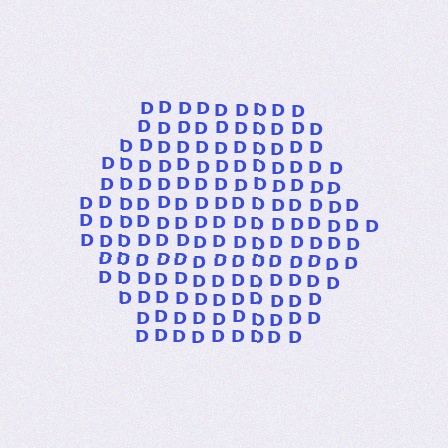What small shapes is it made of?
It is made of small letter D's.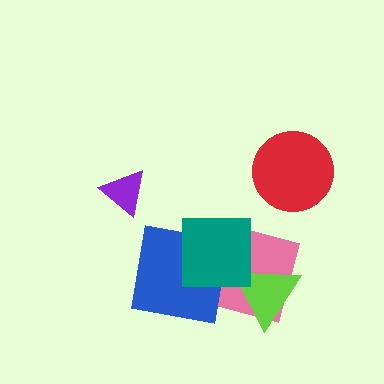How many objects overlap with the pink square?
3 objects overlap with the pink square.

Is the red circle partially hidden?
No, no other shape covers it.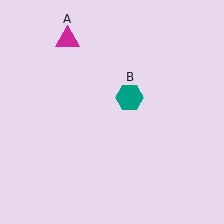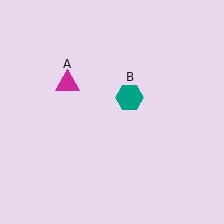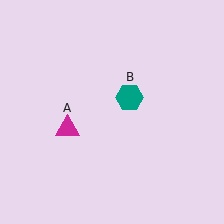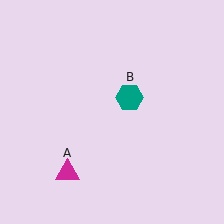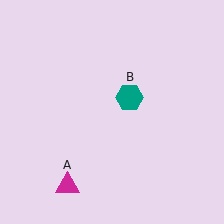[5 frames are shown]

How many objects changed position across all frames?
1 object changed position: magenta triangle (object A).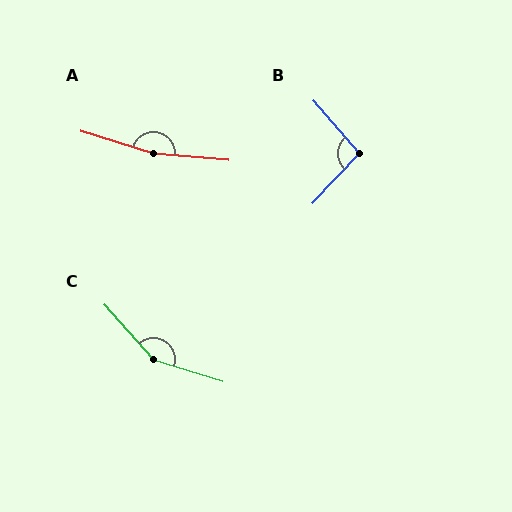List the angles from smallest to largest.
B (96°), C (149°), A (167°).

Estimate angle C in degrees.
Approximately 149 degrees.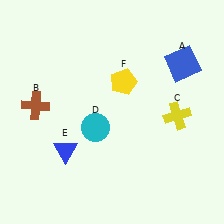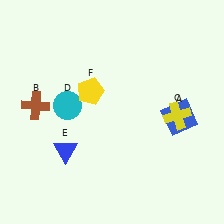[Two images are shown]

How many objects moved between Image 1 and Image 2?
3 objects moved between the two images.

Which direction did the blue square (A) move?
The blue square (A) moved down.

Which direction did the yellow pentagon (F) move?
The yellow pentagon (F) moved left.